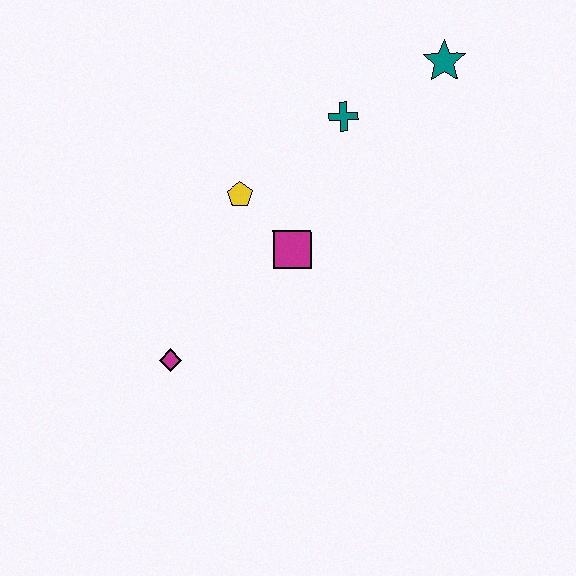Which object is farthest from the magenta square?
The teal star is farthest from the magenta square.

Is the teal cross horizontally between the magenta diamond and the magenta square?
No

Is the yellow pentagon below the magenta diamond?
No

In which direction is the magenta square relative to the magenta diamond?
The magenta square is to the right of the magenta diamond.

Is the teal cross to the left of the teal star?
Yes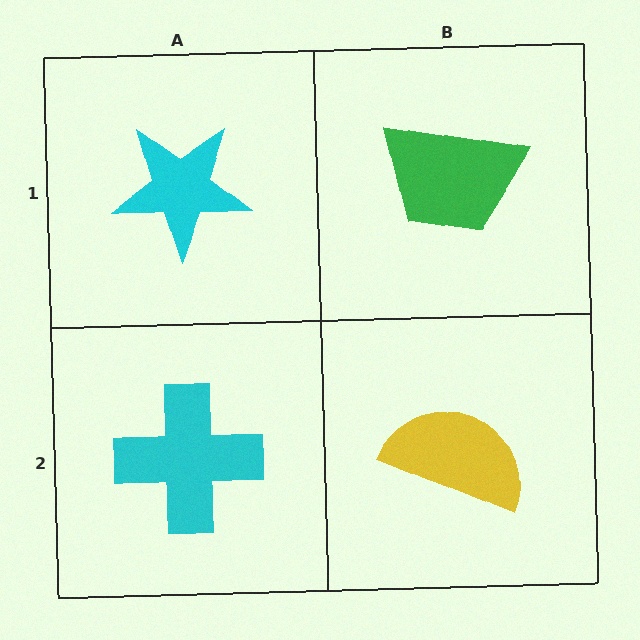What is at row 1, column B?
A green trapezoid.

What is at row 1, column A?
A cyan star.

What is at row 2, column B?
A yellow semicircle.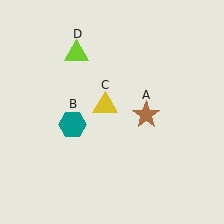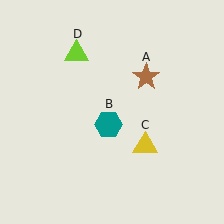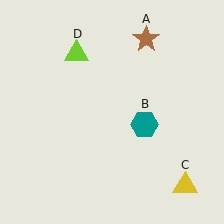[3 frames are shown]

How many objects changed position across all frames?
3 objects changed position: brown star (object A), teal hexagon (object B), yellow triangle (object C).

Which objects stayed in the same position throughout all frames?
Lime triangle (object D) remained stationary.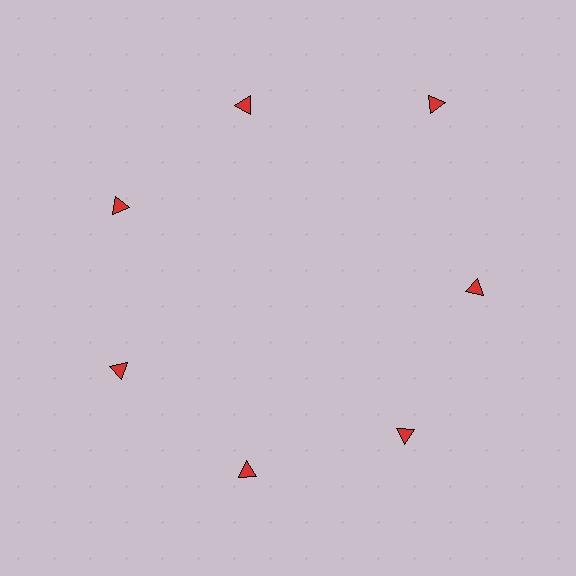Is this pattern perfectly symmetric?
No. The 7 red triangles are arranged in a ring, but one element near the 1 o'clock position is pushed outward from the center, breaking the 7-fold rotational symmetry.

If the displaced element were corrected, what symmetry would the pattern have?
It would have 7-fold rotational symmetry — the pattern would map onto itself every 51 degrees.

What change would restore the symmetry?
The symmetry would be restored by moving it inward, back onto the ring so that all 7 triangles sit at equal angles and equal distance from the center.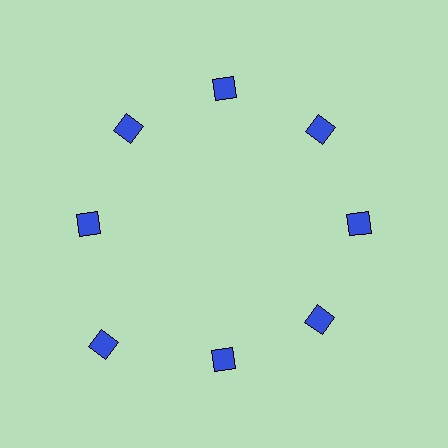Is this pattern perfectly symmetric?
No. The 8 blue squares are arranged in a ring, but one element near the 8 o'clock position is pushed outward from the center, breaking the 8-fold rotational symmetry.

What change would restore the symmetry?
The symmetry would be restored by moving it inward, back onto the ring so that all 8 squares sit at equal angles and equal distance from the center.